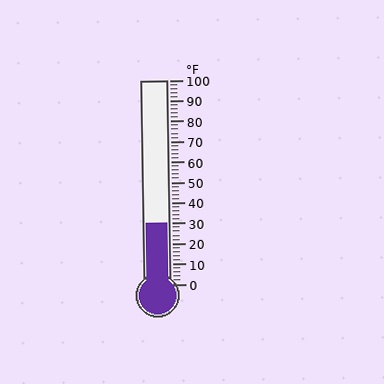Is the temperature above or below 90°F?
The temperature is below 90°F.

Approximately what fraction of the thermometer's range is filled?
The thermometer is filled to approximately 30% of its range.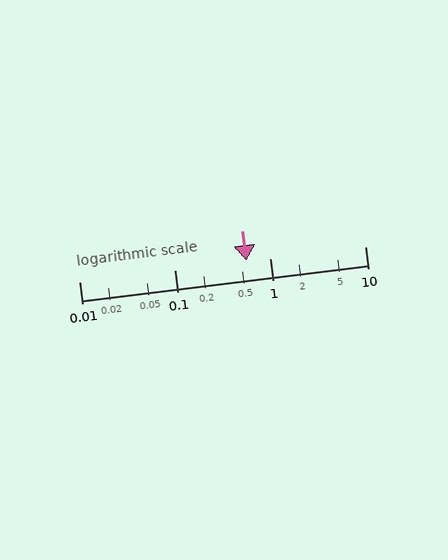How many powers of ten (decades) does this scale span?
The scale spans 3 decades, from 0.01 to 10.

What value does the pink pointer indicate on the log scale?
The pointer indicates approximately 0.57.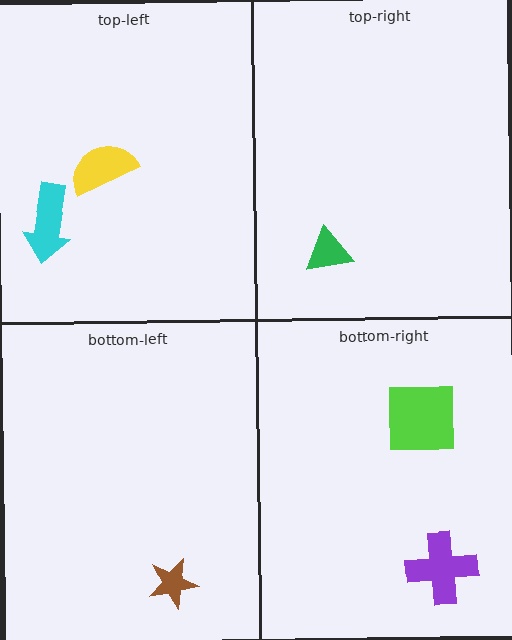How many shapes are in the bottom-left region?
1.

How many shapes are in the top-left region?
2.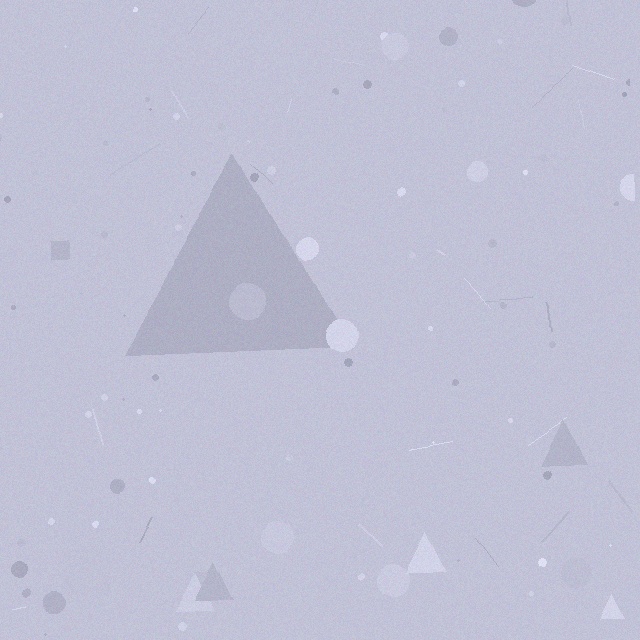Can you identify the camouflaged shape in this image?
The camouflaged shape is a triangle.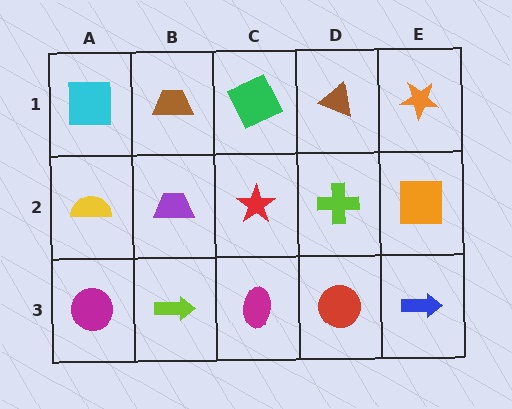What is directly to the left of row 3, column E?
A red circle.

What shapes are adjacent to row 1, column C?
A red star (row 2, column C), a brown trapezoid (row 1, column B), a brown triangle (row 1, column D).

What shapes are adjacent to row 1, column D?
A lime cross (row 2, column D), a green square (row 1, column C), an orange star (row 1, column E).